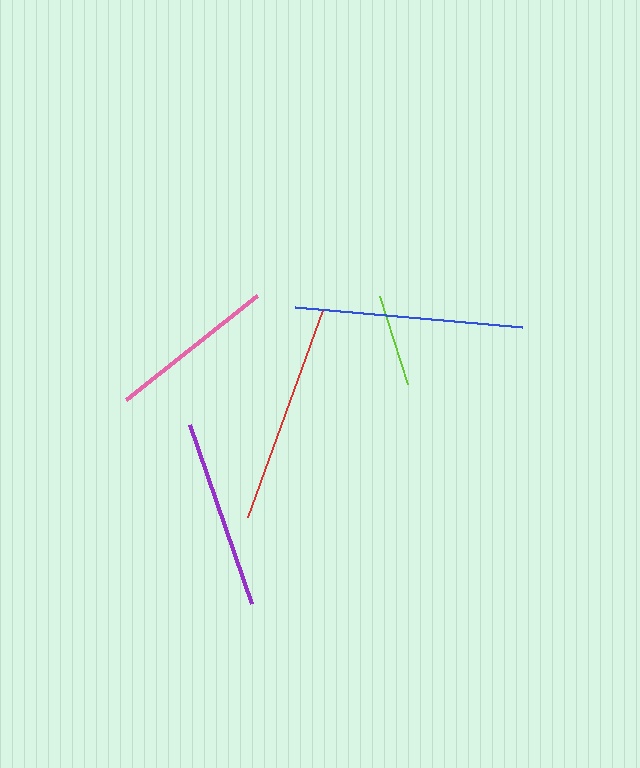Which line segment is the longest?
The blue line is the longest at approximately 228 pixels.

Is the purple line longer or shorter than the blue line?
The blue line is longer than the purple line.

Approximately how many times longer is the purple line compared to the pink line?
The purple line is approximately 1.1 times the length of the pink line.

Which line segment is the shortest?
The lime line is the shortest at approximately 92 pixels.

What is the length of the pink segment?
The pink segment is approximately 167 pixels long.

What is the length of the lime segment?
The lime segment is approximately 92 pixels long.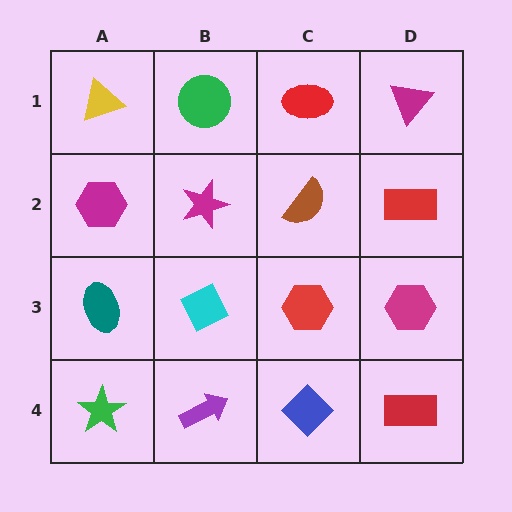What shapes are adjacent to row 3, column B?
A magenta star (row 2, column B), a purple arrow (row 4, column B), a teal ellipse (row 3, column A), a red hexagon (row 3, column C).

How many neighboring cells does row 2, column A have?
3.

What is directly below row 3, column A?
A green star.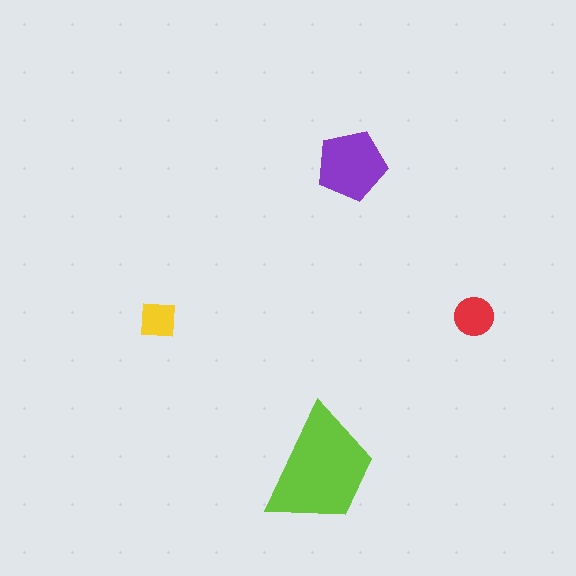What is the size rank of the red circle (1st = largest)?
3rd.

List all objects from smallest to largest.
The yellow square, the red circle, the purple pentagon, the lime trapezoid.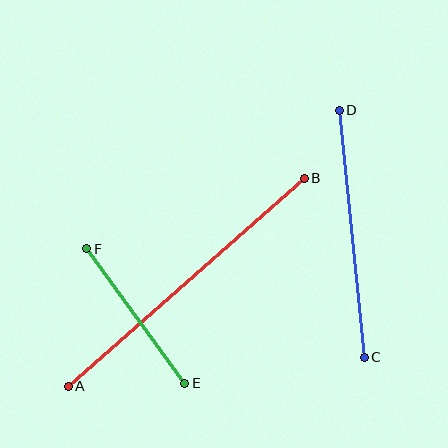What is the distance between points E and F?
The distance is approximately 167 pixels.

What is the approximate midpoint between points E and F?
The midpoint is at approximately (136, 316) pixels.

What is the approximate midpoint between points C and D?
The midpoint is at approximately (352, 234) pixels.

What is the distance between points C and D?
The distance is approximately 249 pixels.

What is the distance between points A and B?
The distance is approximately 315 pixels.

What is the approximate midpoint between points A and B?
The midpoint is at approximately (186, 282) pixels.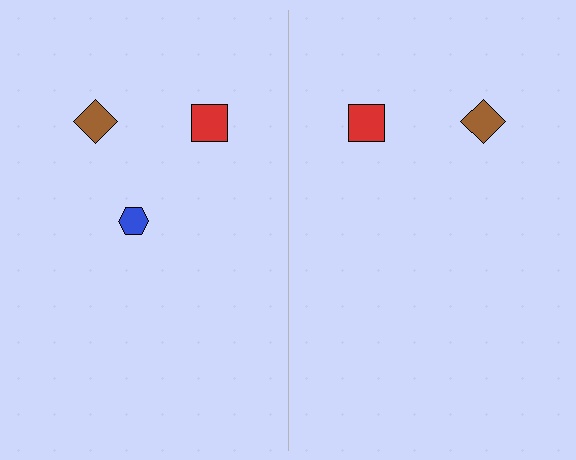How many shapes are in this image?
There are 5 shapes in this image.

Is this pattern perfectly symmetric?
No, the pattern is not perfectly symmetric. A blue hexagon is missing from the right side.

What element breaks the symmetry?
A blue hexagon is missing from the right side.